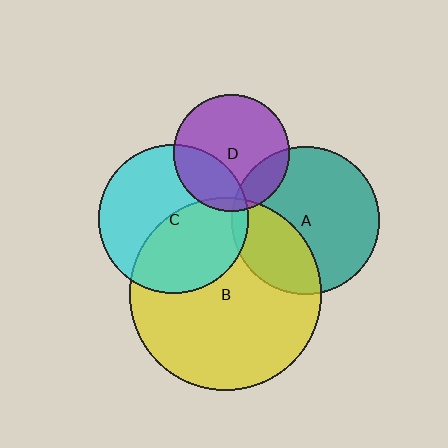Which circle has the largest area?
Circle B (yellow).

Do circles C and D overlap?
Yes.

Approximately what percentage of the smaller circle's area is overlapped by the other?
Approximately 30%.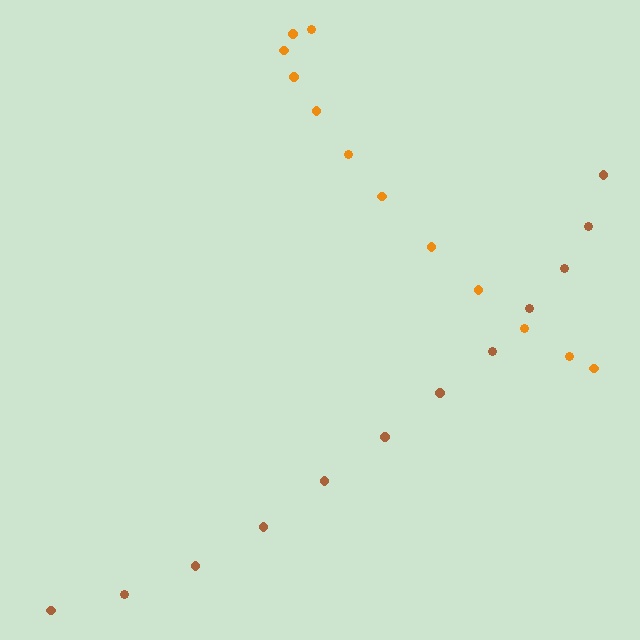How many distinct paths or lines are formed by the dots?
There are 2 distinct paths.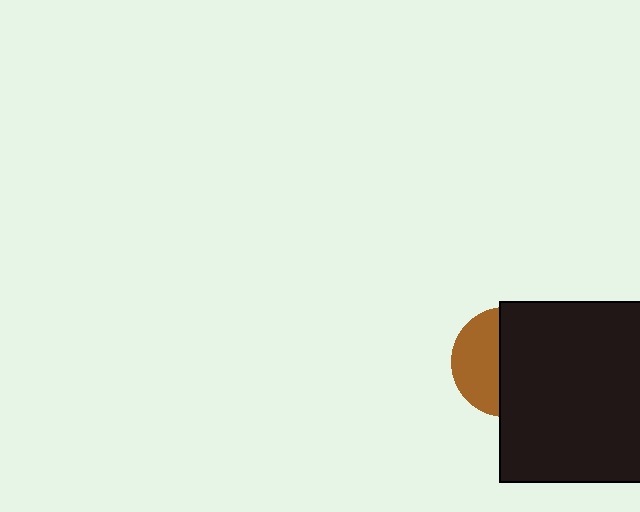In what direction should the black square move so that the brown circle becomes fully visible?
The black square should move right. That is the shortest direction to clear the overlap and leave the brown circle fully visible.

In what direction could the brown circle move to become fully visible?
The brown circle could move left. That would shift it out from behind the black square entirely.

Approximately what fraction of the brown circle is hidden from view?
Roughly 57% of the brown circle is hidden behind the black square.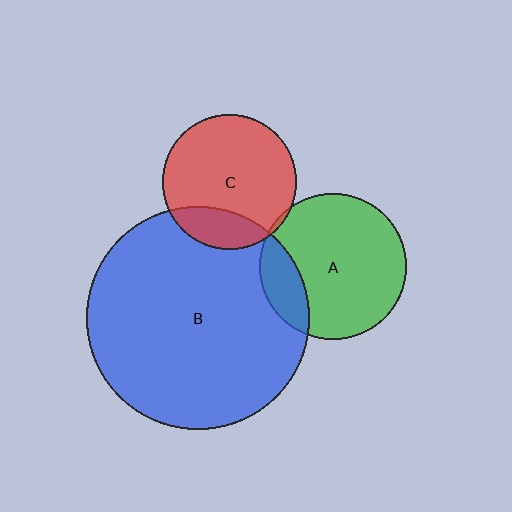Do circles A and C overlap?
Yes.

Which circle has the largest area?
Circle B (blue).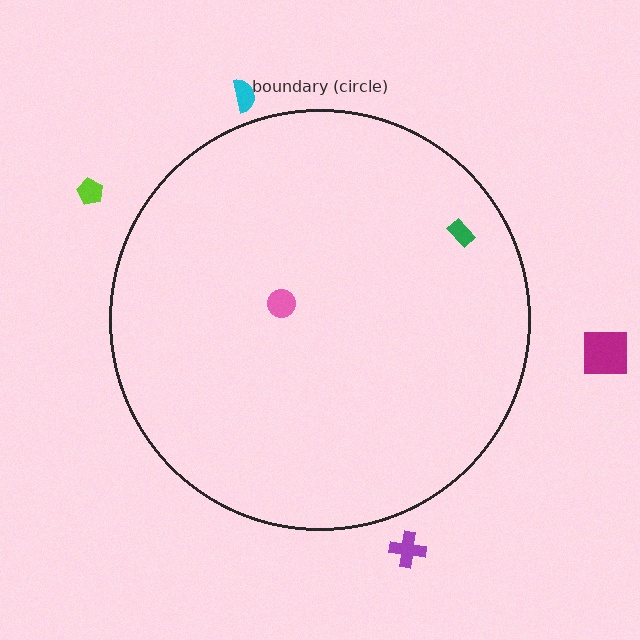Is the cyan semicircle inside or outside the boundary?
Outside.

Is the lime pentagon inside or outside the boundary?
Outside.